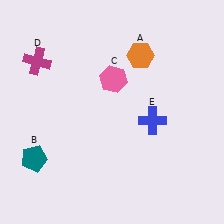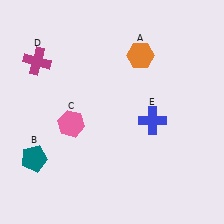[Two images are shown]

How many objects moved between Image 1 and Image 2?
1 object moved between the two images.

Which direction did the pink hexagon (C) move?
The pink hexagon (C) moved down.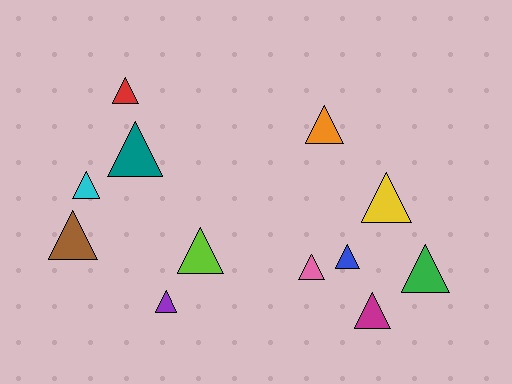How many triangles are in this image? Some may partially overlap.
There are 12 triangles.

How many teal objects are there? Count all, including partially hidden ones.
There is 1 teal object.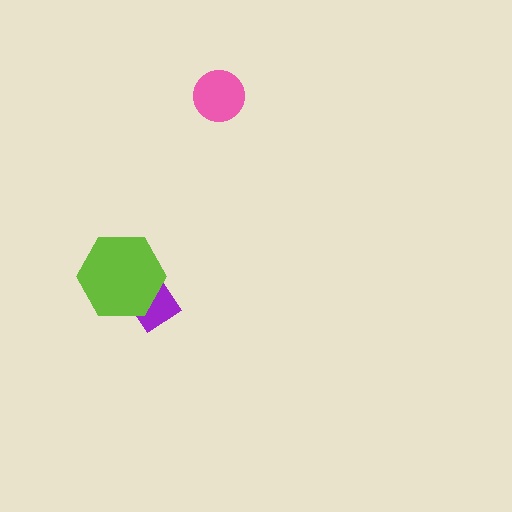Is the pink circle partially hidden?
No, no other shape covers it.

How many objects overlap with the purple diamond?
1 object overlaps with the purple diamond.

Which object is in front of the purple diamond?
The lime hexagon is in front of the purple diamond.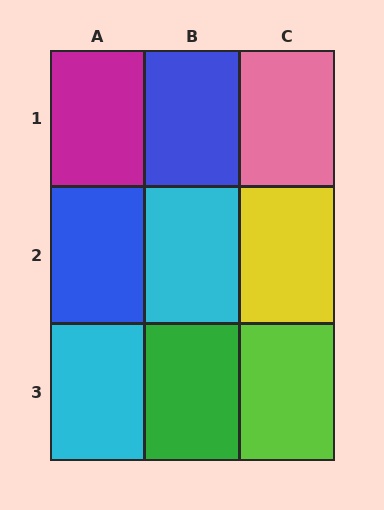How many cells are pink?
1 cell is pink.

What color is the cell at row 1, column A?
Magenta.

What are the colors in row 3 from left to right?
Cyan, green, lime.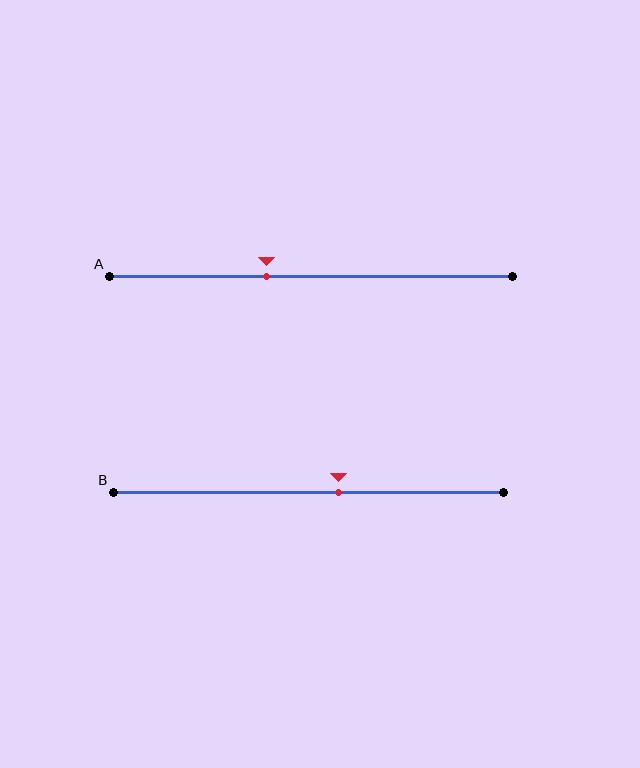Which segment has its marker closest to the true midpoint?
Segment B has its marker closest to the true midpoint.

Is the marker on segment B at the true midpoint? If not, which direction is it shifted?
No, the marker on segment B is shifted to the right by about 8% of the segment length.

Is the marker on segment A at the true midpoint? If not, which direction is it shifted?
No, the marker on segment A is shifted to the left by about 11% of the segment length.